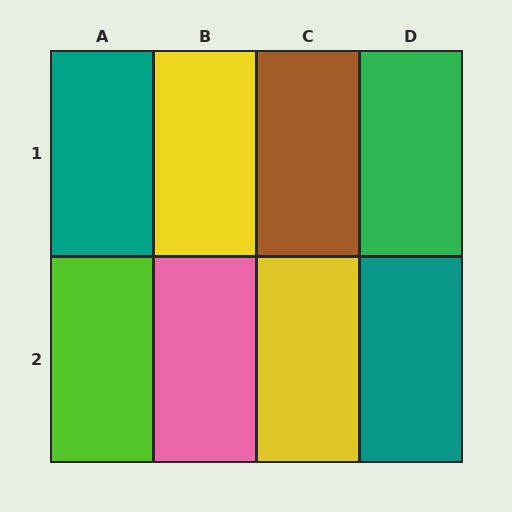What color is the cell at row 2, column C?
Yellow.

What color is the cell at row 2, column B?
Pink.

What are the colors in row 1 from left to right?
Teal, yellow, brown, green.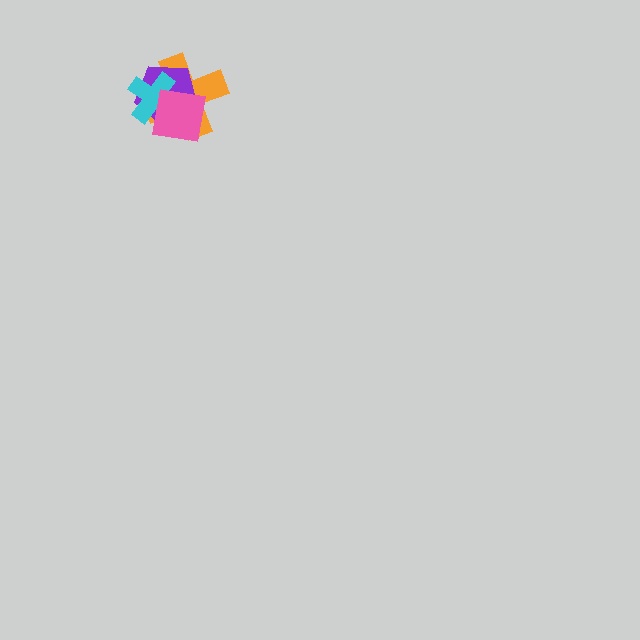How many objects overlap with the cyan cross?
3 objects overlap with the cyan cross.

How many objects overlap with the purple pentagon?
3 objects overlap with the purple pentagon.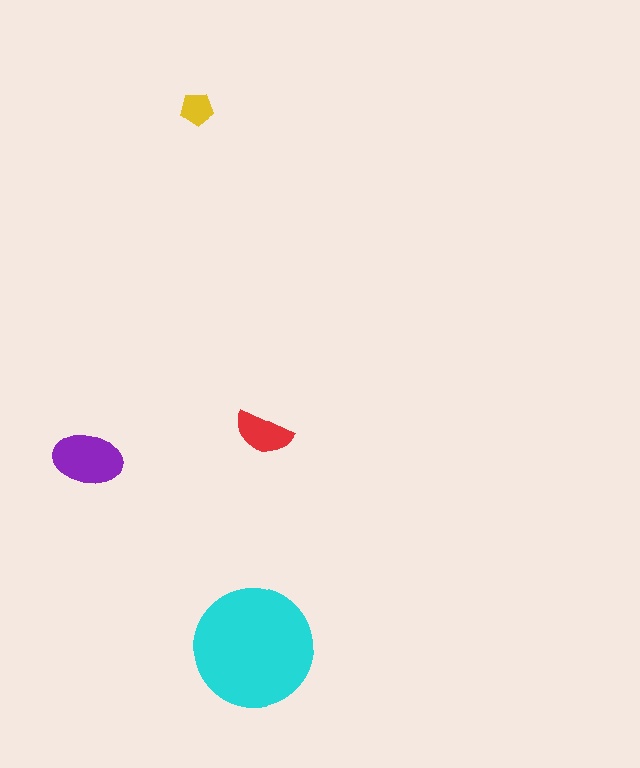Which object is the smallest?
The yellow pentagon.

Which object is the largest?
The cyan circle.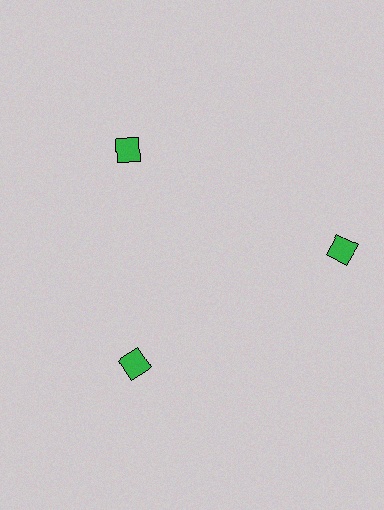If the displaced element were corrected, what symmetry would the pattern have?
It would have 3-fold rotational symmetry — the pattern would map onto itself every 120 degrees.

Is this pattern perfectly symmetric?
No. The 3 green squares are arranged in a ring, but one element near the 3 o'clock position is pushed outward from the center, breaking the 3-fold rotational symmetry.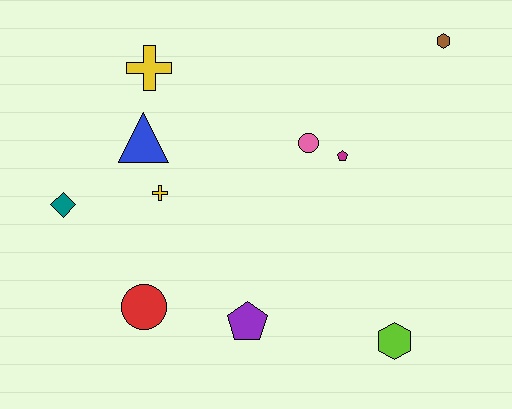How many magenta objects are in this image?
There is 1 magenta object.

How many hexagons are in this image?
There are 2 hexagons.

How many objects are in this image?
There are 10 objects.